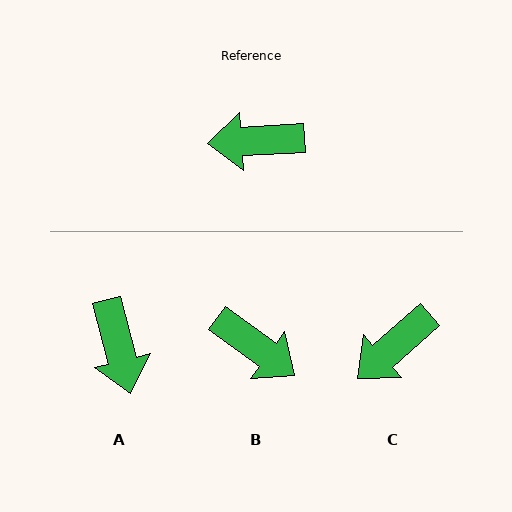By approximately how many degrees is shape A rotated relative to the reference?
Approximately 101 degrees counter-clockwise.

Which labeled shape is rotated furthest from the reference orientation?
B, about 140 degrees away.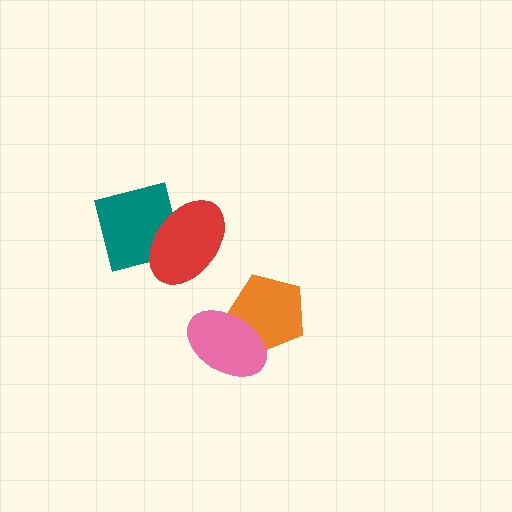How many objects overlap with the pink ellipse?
1 object overlaps with the pink ellipse.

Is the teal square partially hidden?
Yes, it is partially covered by another shape.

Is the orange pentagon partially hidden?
Yes, it is partially covered by another shape.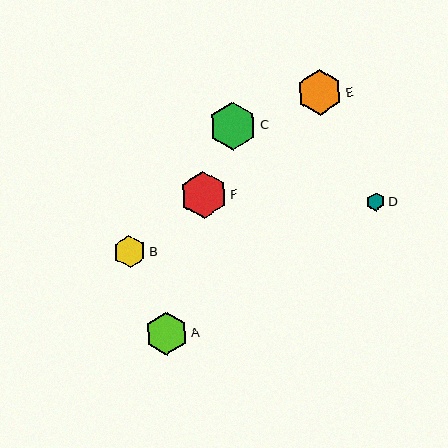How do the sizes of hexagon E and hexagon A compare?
Hexagon E and hexagon A are approximately the same size.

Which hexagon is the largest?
Hexagon C is the largest with a size of approximately 48 pixels.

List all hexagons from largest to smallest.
From largest to smallest: C, F, E, A, B, D.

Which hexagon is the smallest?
Hexagon D is the smallest with a size of approximately 18 pixels.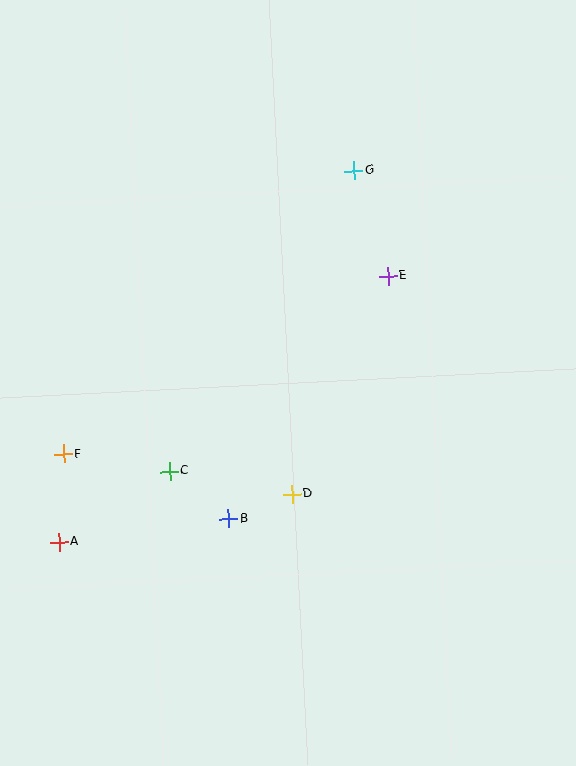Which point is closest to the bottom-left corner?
Point A is closest to the bottom-left corner.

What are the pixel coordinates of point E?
Point E is at (388, 276).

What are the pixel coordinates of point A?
Point A is at (59, 542).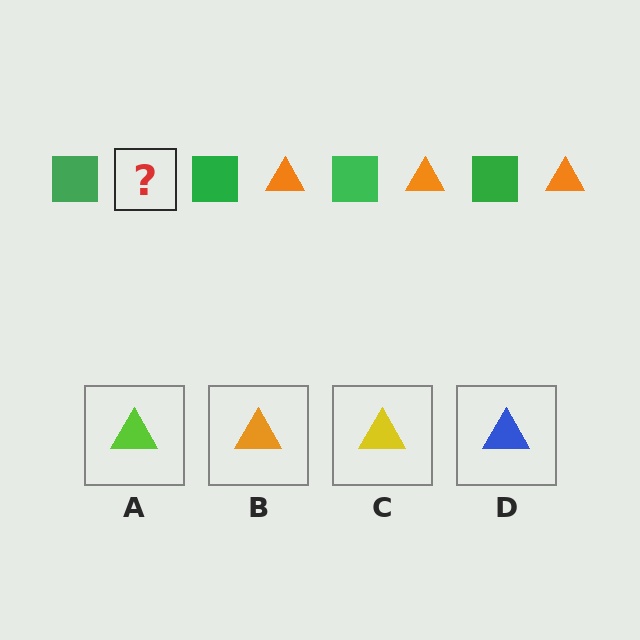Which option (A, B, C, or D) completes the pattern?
B.